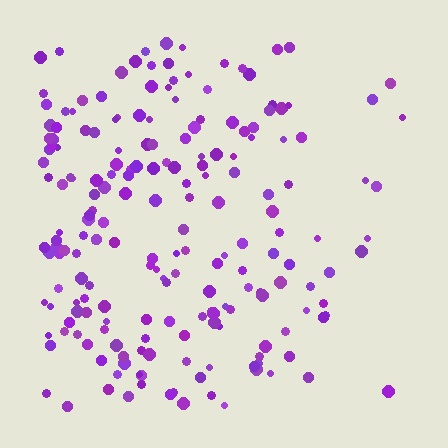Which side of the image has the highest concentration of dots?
The left.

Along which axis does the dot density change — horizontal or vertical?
Horizontal.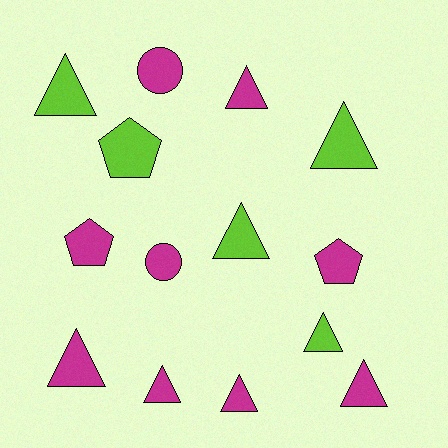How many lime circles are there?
There are no lime circles.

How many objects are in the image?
There are 14 objects.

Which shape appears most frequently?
Triangle, with 9 objects.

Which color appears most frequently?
Magenta, with 9 objects.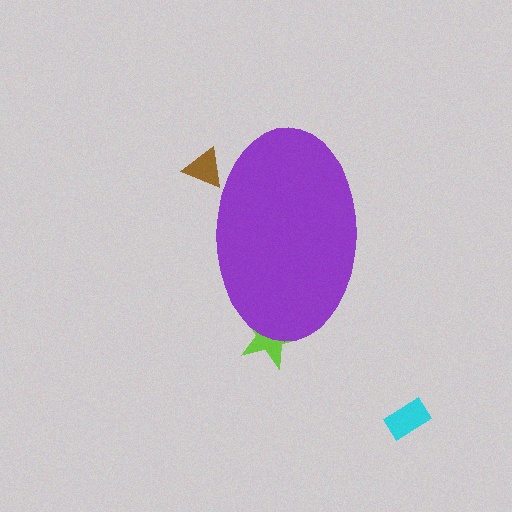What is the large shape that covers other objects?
A purple ellipse.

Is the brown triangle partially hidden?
Yes, the brown triangle is partially hidden behind the purple ellipse.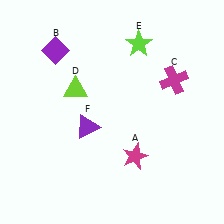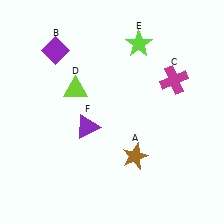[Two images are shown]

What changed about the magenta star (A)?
In Image 1, A is magenta. In Image 2, it changed to brown.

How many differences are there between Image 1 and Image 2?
There is 1 difference between the two images.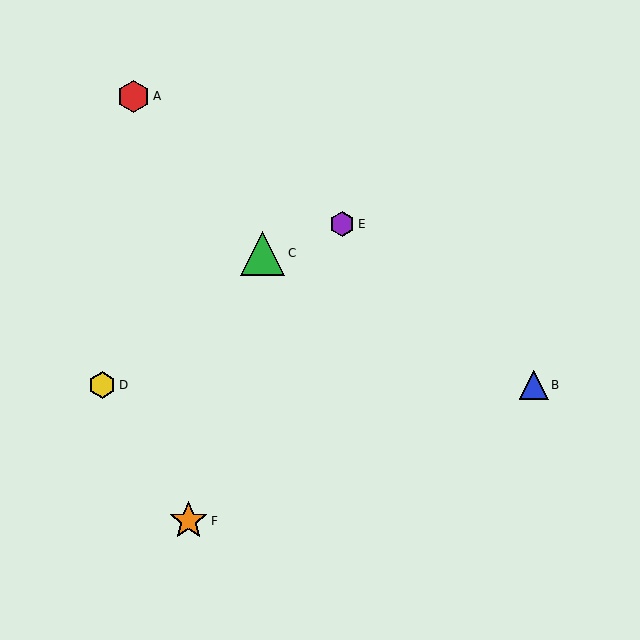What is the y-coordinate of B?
Object B is at y≈385.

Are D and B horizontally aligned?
Yes, both are at y≈385.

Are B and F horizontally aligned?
No, B is at y≈385 and F is at y≈521.